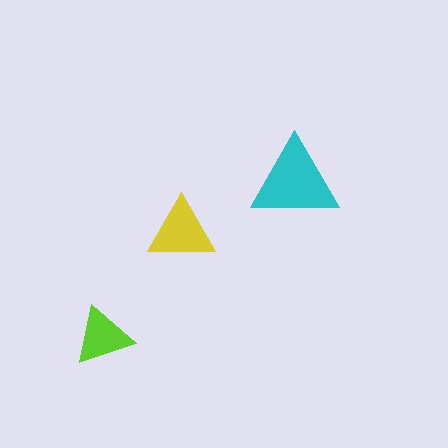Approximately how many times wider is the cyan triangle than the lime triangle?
About 1.5 times wider.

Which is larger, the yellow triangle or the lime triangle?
The yellow one.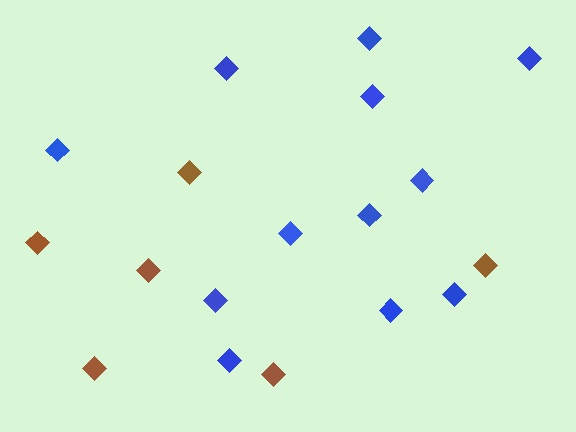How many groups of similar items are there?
There are 2 groups: one group of brown diamonds (6) and one group of blue diamonds (12).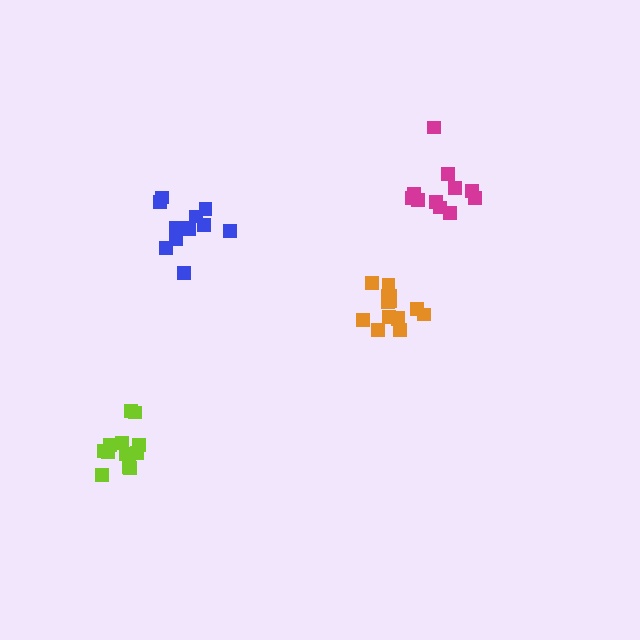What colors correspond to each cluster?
The clusters are colored: blue, lime, magenta, orange.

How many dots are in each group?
Group 1: 12 dots, Group 2: 12 dots, Group 3: 11 dots, Group 4: 14 dots (49 total).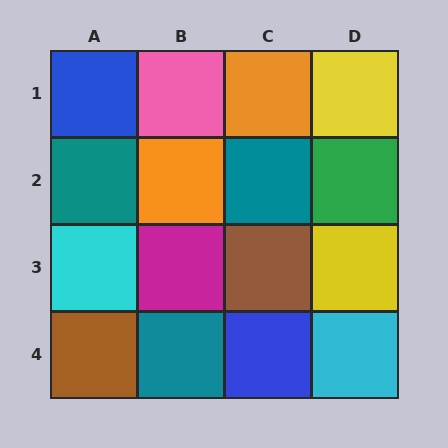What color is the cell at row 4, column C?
Blue.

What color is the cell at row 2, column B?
Orange.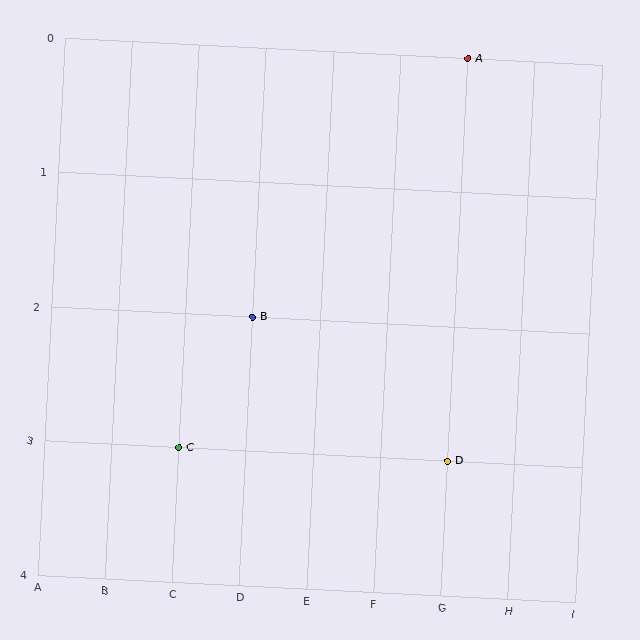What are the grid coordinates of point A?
Point A is at grid coordinates (G, 0).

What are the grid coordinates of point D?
Point D is at grid coordinates (G, 3).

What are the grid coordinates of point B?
Point B is at grid coordinates (D, 2).